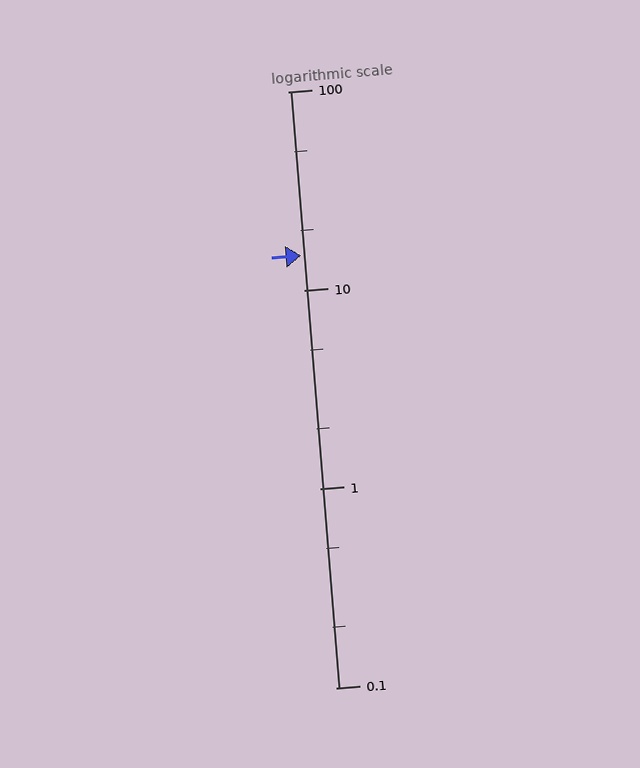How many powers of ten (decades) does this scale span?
The scale spans 3 decades, from 0.1 to 100.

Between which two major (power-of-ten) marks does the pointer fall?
The pointer is between 10 and 100.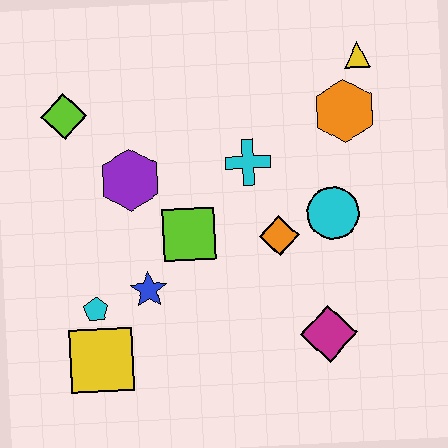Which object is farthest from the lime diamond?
The magenta diamond is farthest from the lime diamond.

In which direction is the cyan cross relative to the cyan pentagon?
The cyan cross is to the right of the cyan pentagon.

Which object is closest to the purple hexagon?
The lime square is closest to the purple hexagon.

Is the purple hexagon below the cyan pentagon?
No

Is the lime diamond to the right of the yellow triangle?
No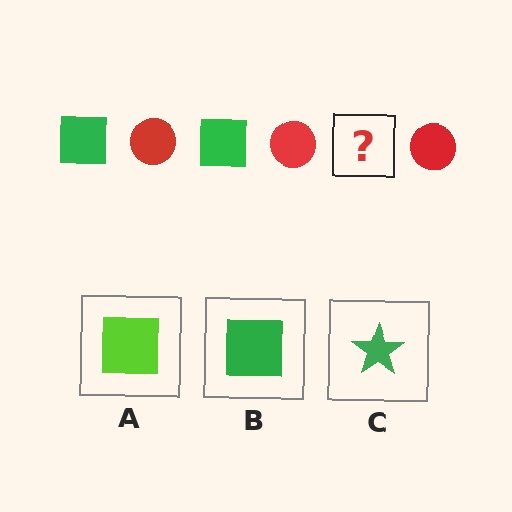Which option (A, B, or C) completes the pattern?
B.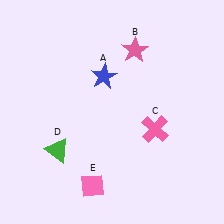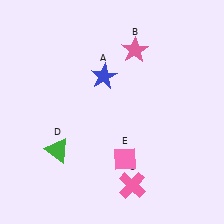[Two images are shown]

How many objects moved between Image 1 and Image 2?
2 objects moved between the two images.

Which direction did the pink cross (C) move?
The pink cross (C) moved down.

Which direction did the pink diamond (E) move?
The pink diamond (E) moved right.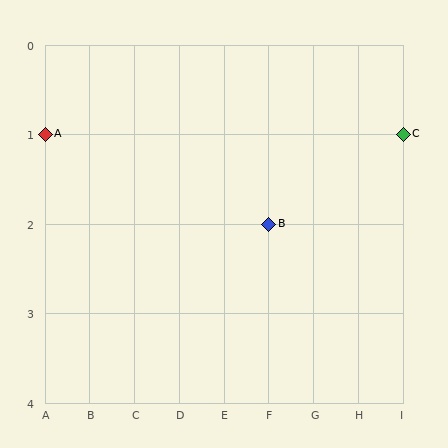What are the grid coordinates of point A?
Point A is at grid coordinates (A, 1).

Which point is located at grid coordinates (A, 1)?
Point A is at (A, 1).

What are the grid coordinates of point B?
Point B is at grid coordinates (F, 2).